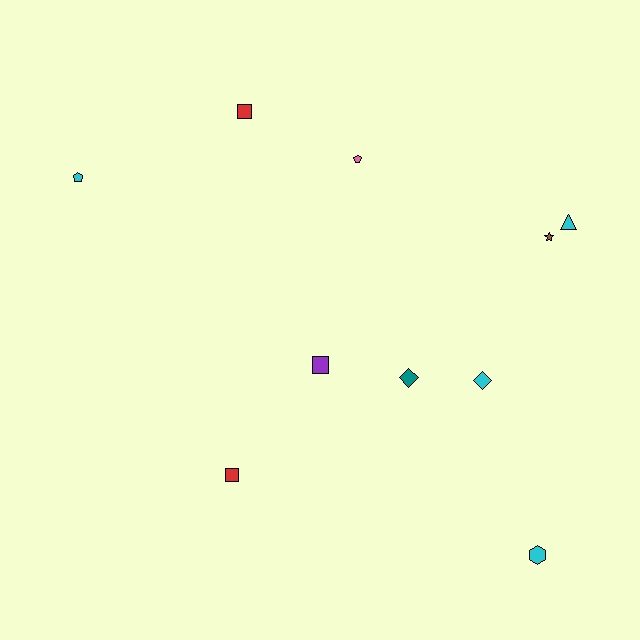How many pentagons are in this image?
There are 2 pentagons.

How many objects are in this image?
There are 10 objects.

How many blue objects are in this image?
There are no blue objects.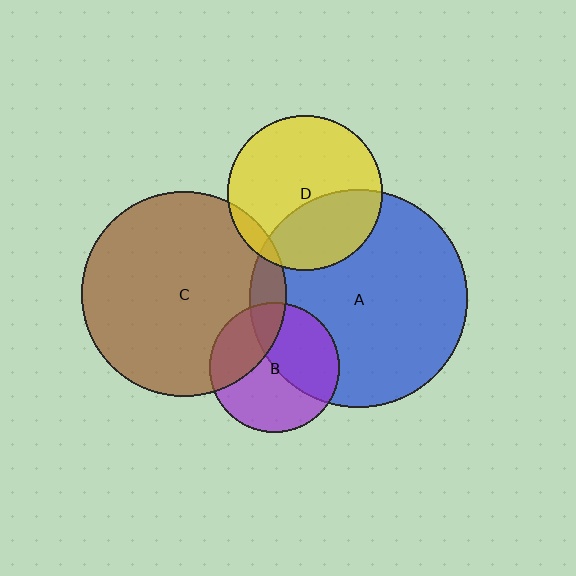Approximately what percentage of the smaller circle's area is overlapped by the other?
Approximately 10%.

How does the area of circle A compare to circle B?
Approximately 2.8 times.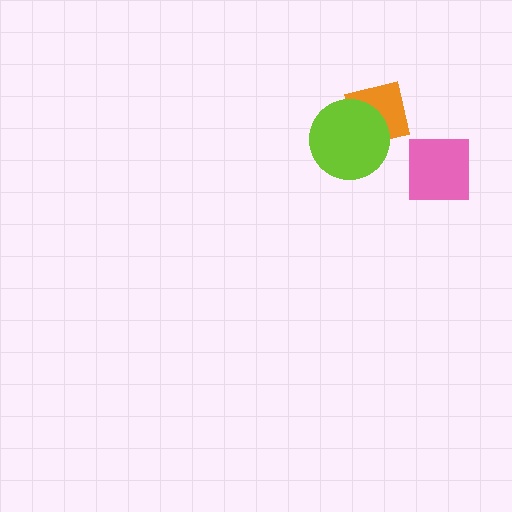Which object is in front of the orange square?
The lime circle is in front of the orange square.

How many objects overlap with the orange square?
1 object overlaps with the orange square.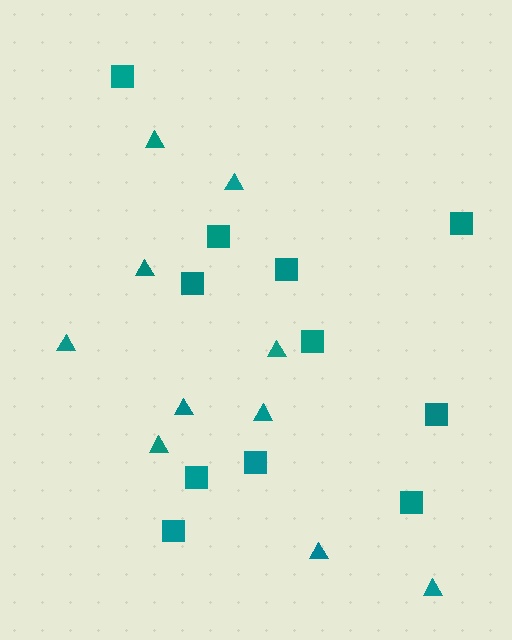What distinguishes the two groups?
There are 2 groups: one group of triangles (10) and one group of squares (11).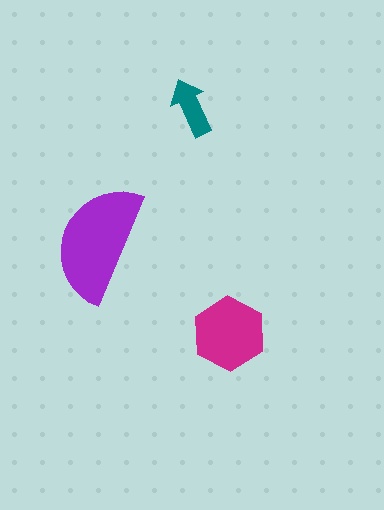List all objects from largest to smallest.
The purple semicircle, the magenta hexagon, the teal arrow.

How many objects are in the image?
There are 3 objects in the image.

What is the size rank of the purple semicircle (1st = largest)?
1st.